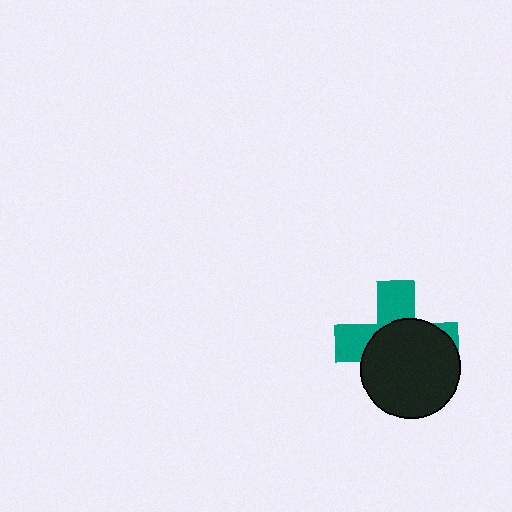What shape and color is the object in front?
The object in front is a black circle.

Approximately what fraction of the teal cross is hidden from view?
Roughly 60% of the teal cross is hidden behind the black circle.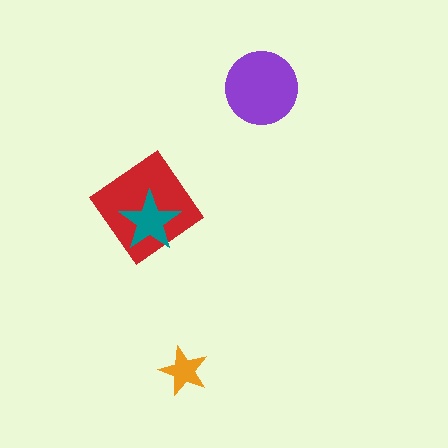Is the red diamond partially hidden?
Yes, it is partially covered by another shape.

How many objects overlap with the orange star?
0 objects overlap with the orange star.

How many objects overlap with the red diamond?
1 object overlaps with the red diamond.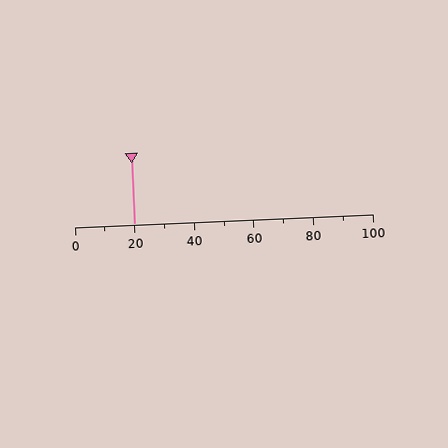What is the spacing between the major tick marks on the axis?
The major ticks are spaced 20 apart.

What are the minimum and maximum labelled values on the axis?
The axis runs from 0 to 100.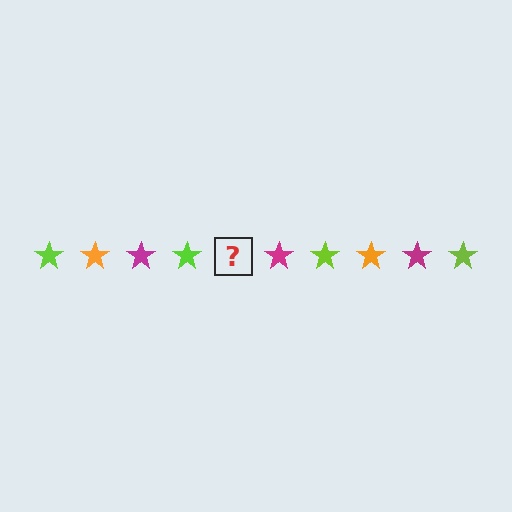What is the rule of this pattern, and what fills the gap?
The rule is that the pattern cycles through lime, orange, magenta stars. The gap should be filled with an orange star.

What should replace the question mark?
The question mark should be replaced with an orange star.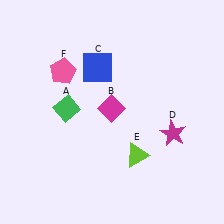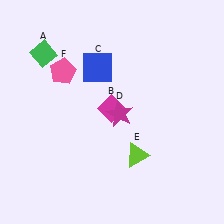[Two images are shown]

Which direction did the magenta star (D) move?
The magenta star (D) moved left.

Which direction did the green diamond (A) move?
The green diamond (A) moved up.